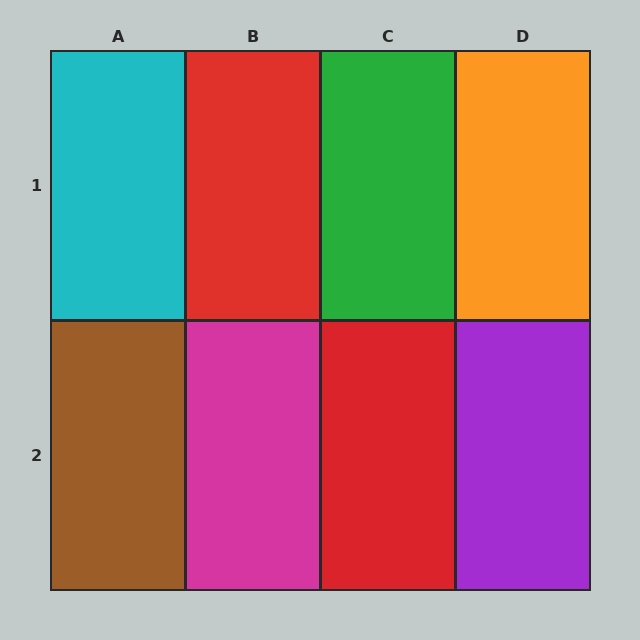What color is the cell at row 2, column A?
Brown.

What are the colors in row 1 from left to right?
Cyan, red, green, orange.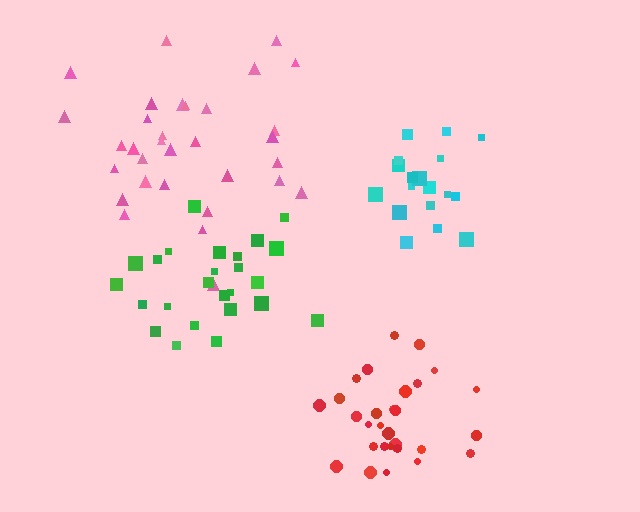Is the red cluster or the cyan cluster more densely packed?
Cyan.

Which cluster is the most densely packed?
Cyan.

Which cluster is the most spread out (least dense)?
Pink.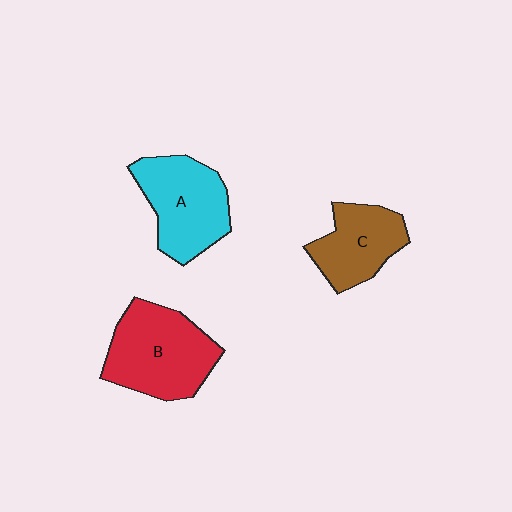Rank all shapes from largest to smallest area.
From largest to smallest: B (red), A (cyan), C (brown).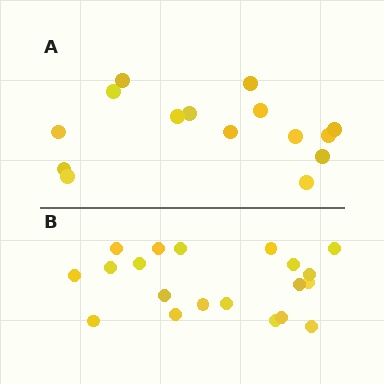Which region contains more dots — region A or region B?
Region B (the bottom region) has more dots.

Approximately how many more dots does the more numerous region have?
Region B has about 5 more dots than region A.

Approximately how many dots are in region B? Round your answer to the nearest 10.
About 20 dots.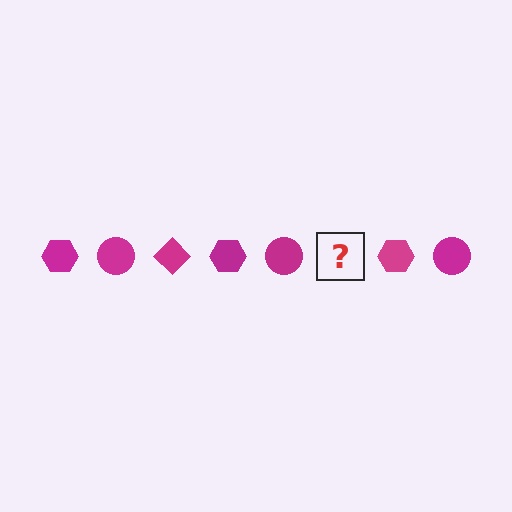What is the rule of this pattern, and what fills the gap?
The rule is that the pattern cycles through hexagon, circle, diamond shapes in magenta. The gap should be filled with a magenta diamond.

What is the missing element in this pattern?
The missing element is a magenta diamond.